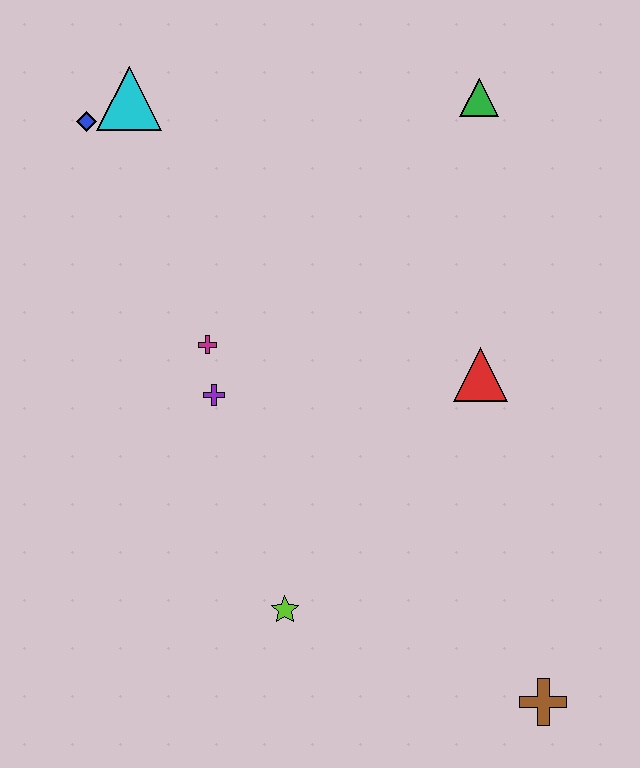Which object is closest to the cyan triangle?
The blue diamond is closest to the cyan triangle.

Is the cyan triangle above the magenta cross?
Yes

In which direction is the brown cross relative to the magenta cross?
The brown cross is below the magenta cross.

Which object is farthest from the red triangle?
The blue diamond is farthest from the red triangle.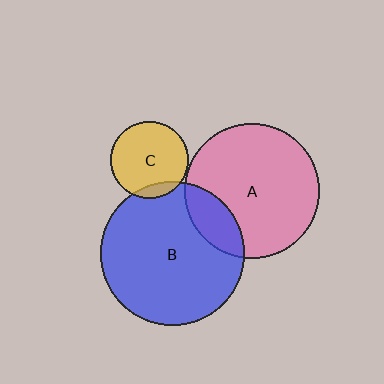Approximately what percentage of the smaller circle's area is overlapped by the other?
Approximately 15%.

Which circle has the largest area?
Circle B (blue).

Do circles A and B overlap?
Yes.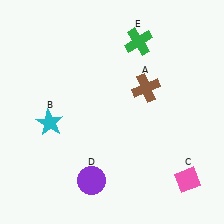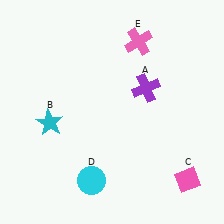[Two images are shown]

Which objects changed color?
A changed from brown to purple. D changed from purple to cyan. E changed from green to pink.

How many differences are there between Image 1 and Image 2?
There are 3 differences between the two images.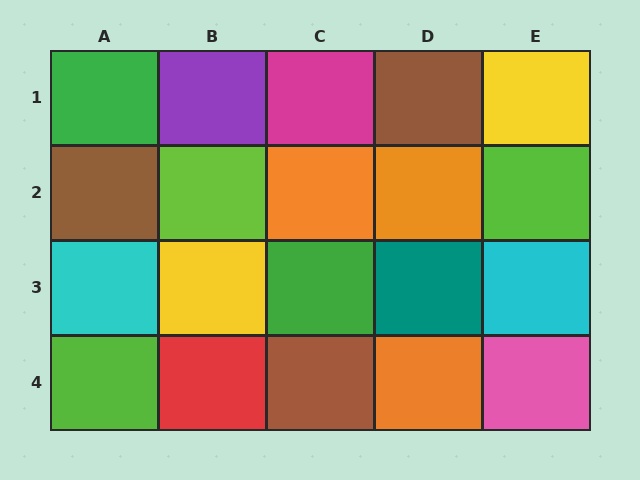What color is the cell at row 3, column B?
Yellow.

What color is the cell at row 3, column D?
Teal.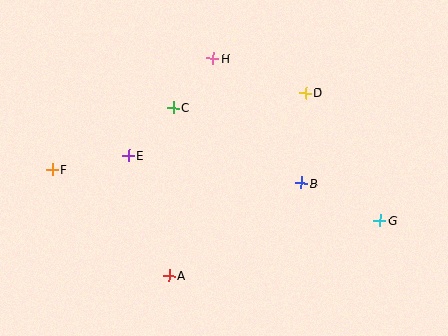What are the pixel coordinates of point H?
Point H is at (213, 58).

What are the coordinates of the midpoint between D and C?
The midpoint between D and C is at (239, 100).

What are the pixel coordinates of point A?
Point A is at (169, 275).